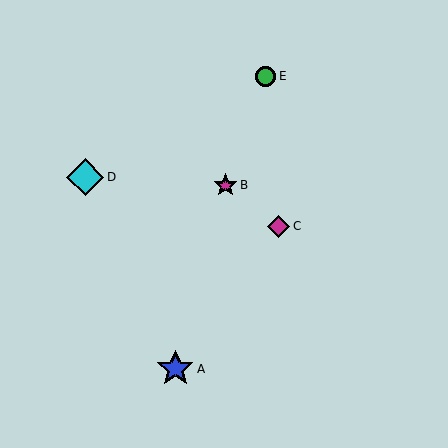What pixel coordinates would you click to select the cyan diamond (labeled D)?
Click at (85, 177) to select the cyan diamond D.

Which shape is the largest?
The blue star (labeled A) is the largest.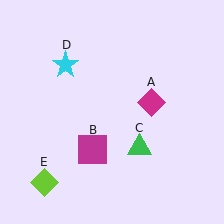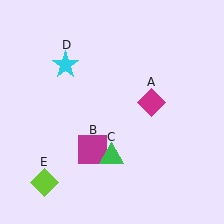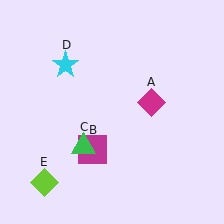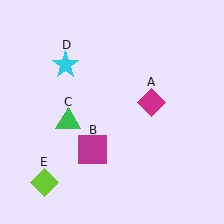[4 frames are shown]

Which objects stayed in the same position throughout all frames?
Magenta diamond (object A) and magenta square (object B) and cyan star (object D) and lime diamond (object E) remained stationary.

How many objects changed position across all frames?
1 object changed position: green triangle (object C).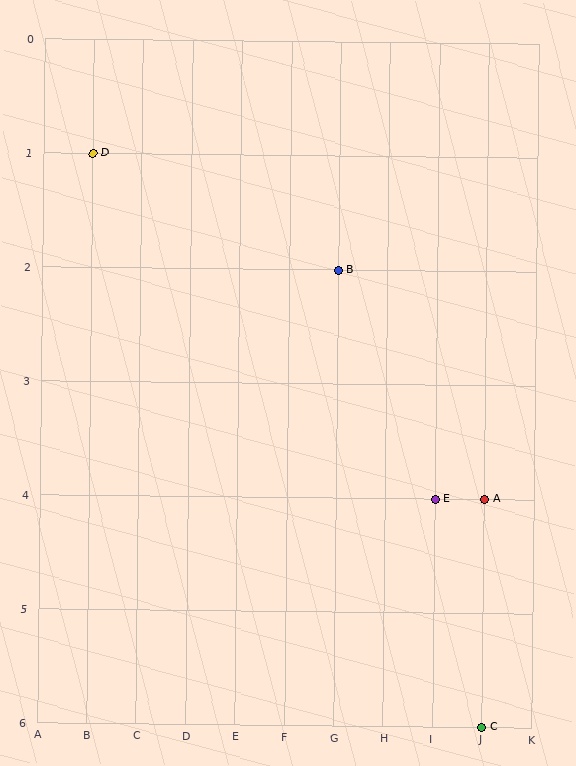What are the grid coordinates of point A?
Point A is at grid coordinates (J, 4).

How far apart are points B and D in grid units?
Points B and D are 5 columns and 1 row apart (about 5.1 grid units diagonally).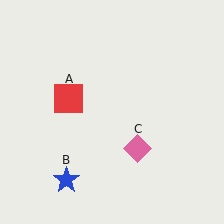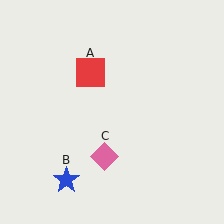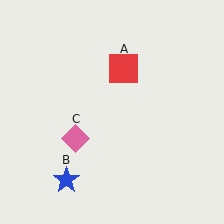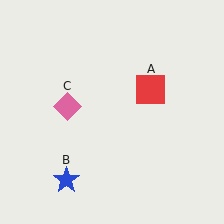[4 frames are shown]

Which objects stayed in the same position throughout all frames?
Blue star (object B) remained stationary.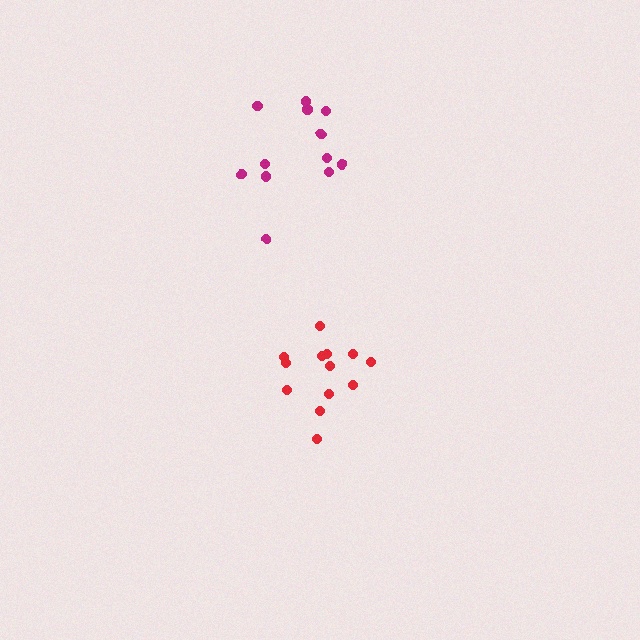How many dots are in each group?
Group 1: 12 dots, Group 2: 13 dots (25 total).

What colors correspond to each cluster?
The clusters are colored: magenta, red.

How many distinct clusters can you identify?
There are 2 distinct clusters.